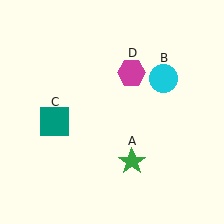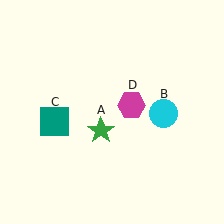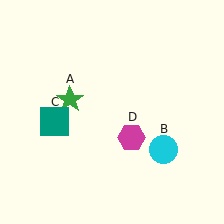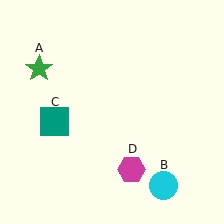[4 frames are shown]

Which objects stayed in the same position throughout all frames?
Teal square (object C) remained stationary.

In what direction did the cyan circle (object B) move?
The cyan circle (object B) moved down.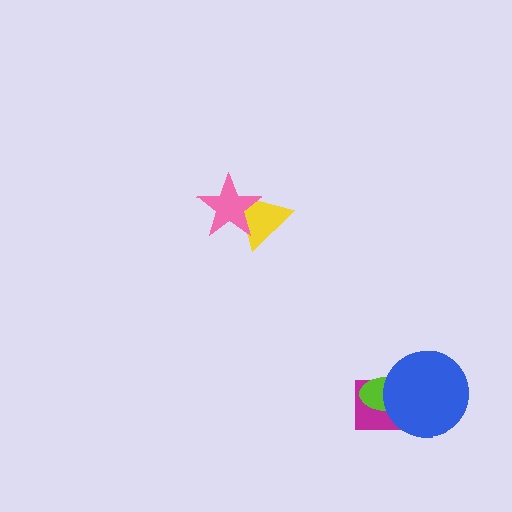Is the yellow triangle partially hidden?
Yes, it is partially covered by another shape.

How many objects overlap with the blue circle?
2 objects overlap with the blue circle.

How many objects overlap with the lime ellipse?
2 objects overlap with the lime ellipse.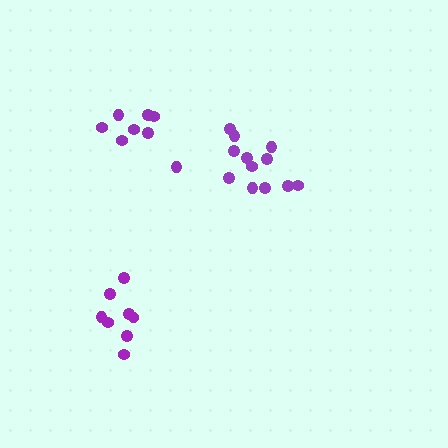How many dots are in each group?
Group 1: 12 dots, Group 2: 8 dots, Group 3: 8 dots (28 total).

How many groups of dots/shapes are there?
There are 3 groups.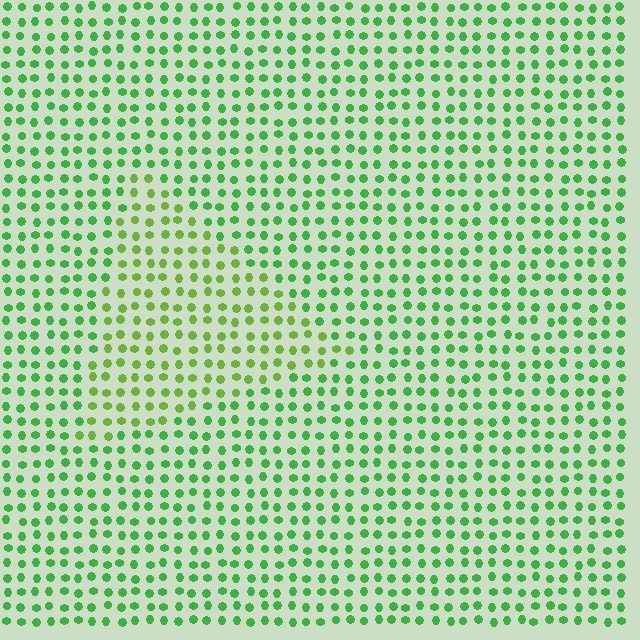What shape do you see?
I see a triangle.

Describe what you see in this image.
The image is filled with small green elements in a uniform arrangement. A triangle-shaped region is visible where the elements are tinted to a slightly different hue, forming a subtle color boundary.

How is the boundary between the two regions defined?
The boundary is defined purely by a slight shift in hue (about 28 degrees). Spacing, size, and orientation are identical on both sides.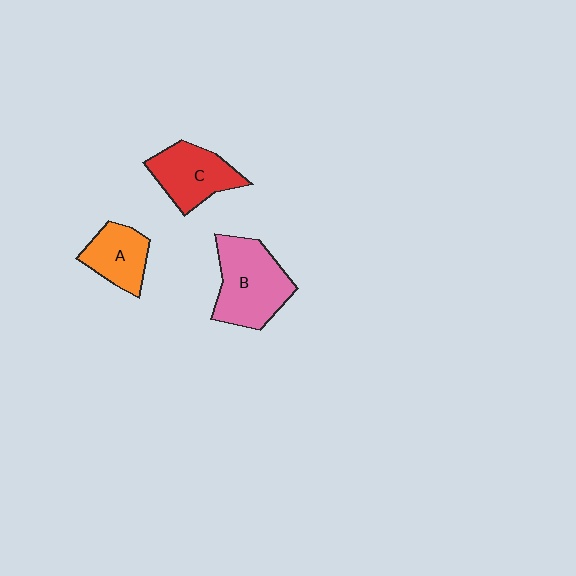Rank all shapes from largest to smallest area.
From largest to smallest: B (pink), C (red), A (orange).